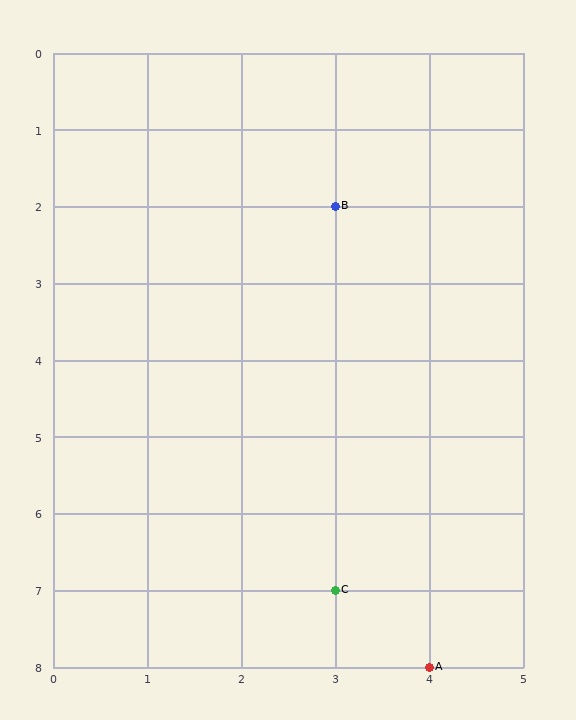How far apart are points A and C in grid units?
Points A and C are 1 column and 1 row apart (about 1.4 grid units diagonally).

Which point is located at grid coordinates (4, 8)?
Point A is at (4, 8).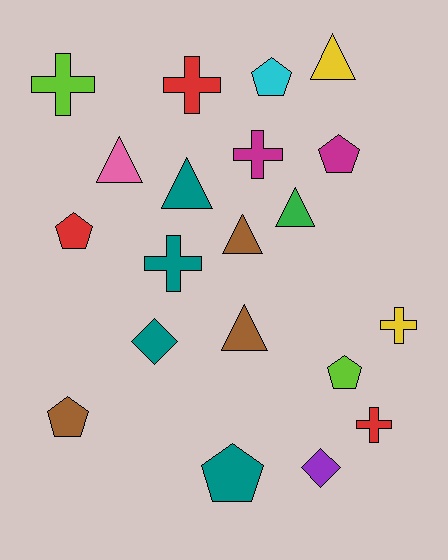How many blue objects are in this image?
There are no blue objects.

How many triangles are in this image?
There are 6 triangles.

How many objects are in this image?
There are 20 objects.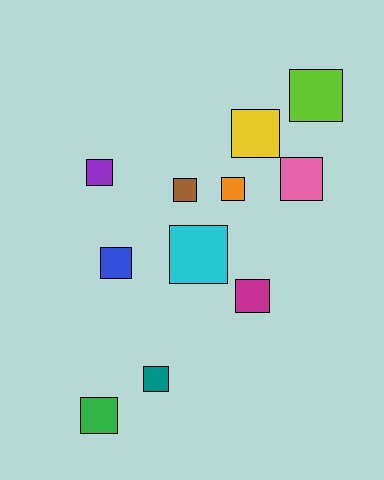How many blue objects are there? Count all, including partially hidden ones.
There is 1 blue object.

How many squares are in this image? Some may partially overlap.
There are 11 squares.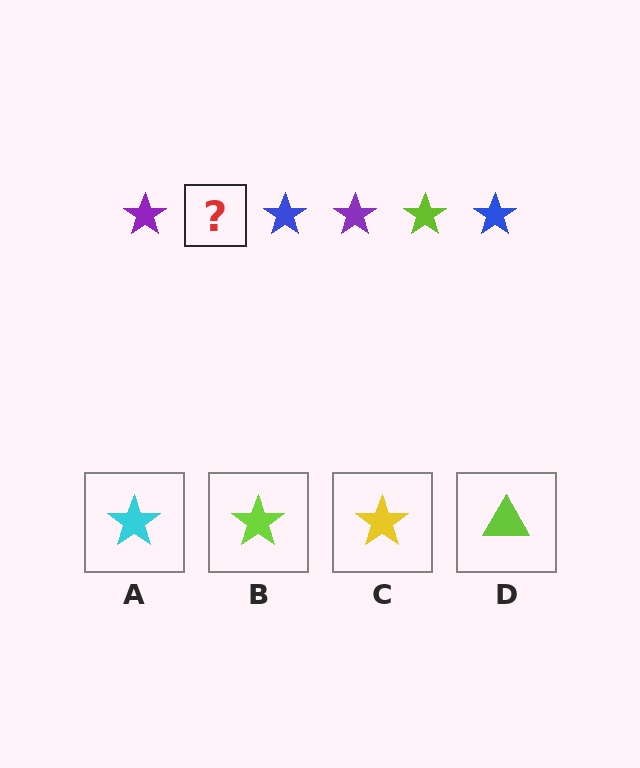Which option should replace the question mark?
Option B.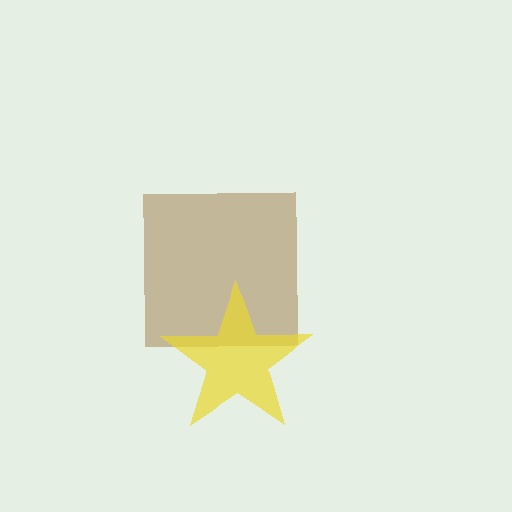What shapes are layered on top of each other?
The layered shapes are: a brown square, a yellow star.